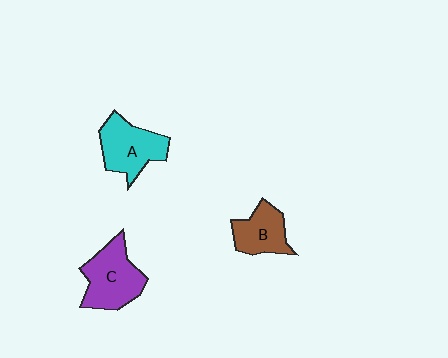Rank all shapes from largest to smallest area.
From largest to smallest: C (purple), A (cyan), B (brown).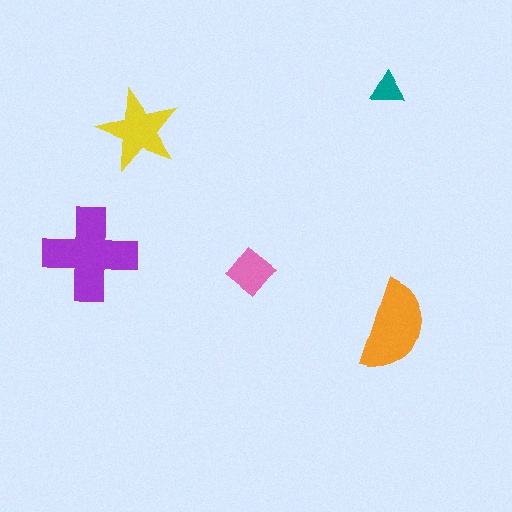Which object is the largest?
The purple cross.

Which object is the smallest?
The teal triangle.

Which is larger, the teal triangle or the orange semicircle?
The orange semicircle.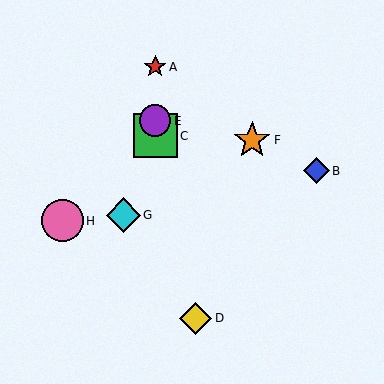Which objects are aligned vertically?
Objects A, C, E are aligned vertically.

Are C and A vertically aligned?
Yes, both are at x≈155.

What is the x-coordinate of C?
Object C is at x≈155.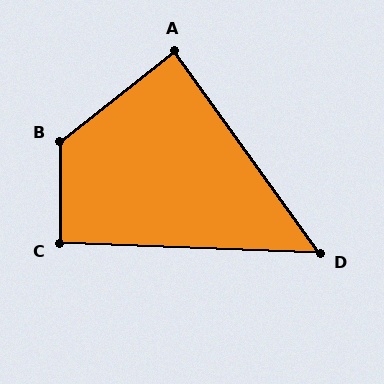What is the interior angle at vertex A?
Approximately 88 degrees (approximately right).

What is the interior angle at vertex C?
Approximately 92 degrees (approximately right).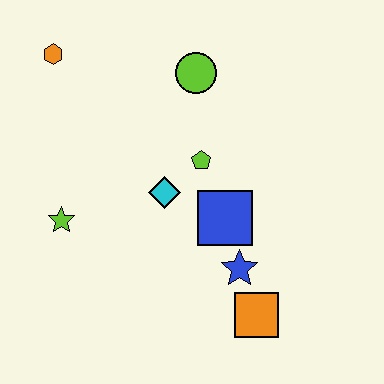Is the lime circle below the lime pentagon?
No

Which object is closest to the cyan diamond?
The lime pentagon is closest to the cyan diamond.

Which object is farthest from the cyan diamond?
The orange hexagon is farthest from the cyan diamond.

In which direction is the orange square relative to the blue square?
The orange square is below the blue square.